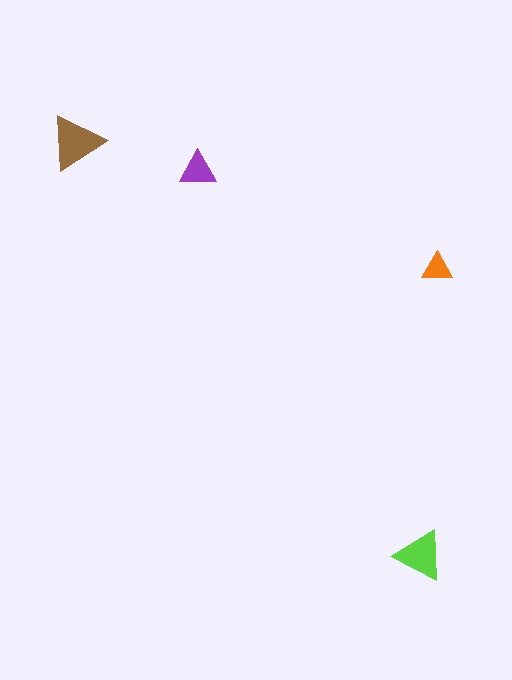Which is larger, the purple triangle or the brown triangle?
The brown one.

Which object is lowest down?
The lime triangle is bottommost.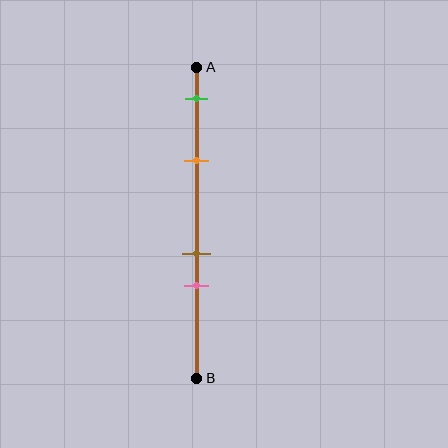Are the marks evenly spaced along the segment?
No, the marks are not evenly spaced.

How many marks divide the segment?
There are 4 marks dividing the segment.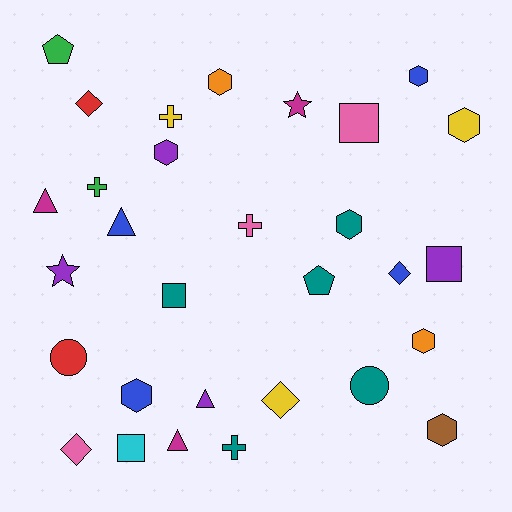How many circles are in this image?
There are 2 circles.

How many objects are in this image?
There are 30 objects.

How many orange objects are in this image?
There are 2 orange objects.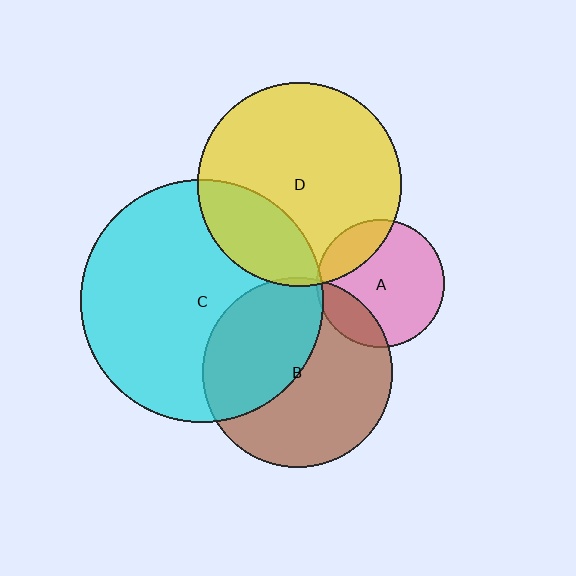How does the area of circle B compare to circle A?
Approximately 2.2 times.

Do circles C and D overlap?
Yes.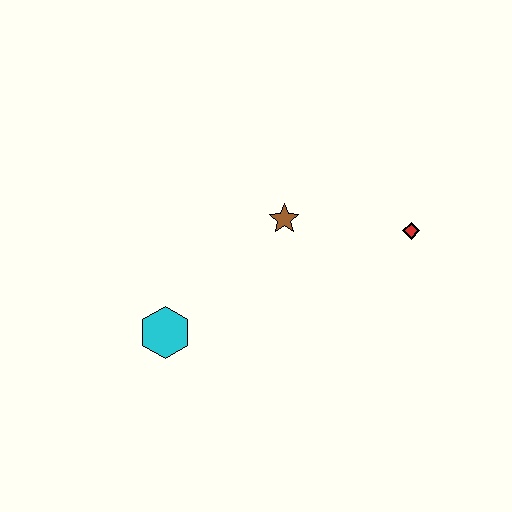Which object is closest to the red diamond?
The brown star is closest to the red diamond.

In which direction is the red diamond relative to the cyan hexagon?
The red diamond is to the right of the cyan hexagon.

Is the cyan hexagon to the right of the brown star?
No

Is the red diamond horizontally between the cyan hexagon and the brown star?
No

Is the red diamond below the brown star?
Yes